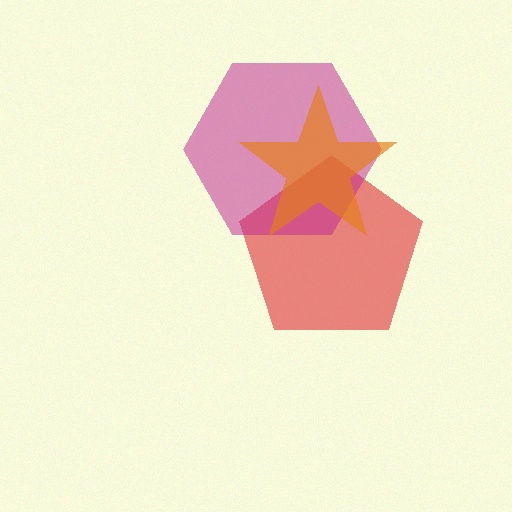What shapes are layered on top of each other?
The layered shapes are: a red pentagon, a magenta hexagon, an orange star.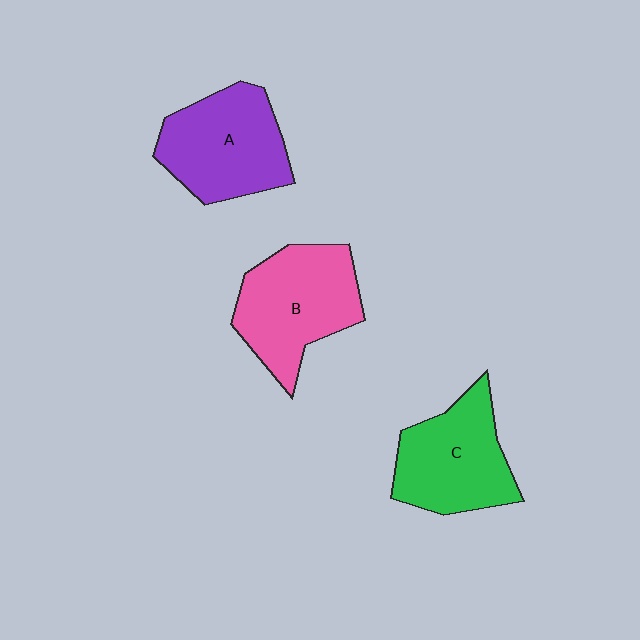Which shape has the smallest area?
Shape C (green).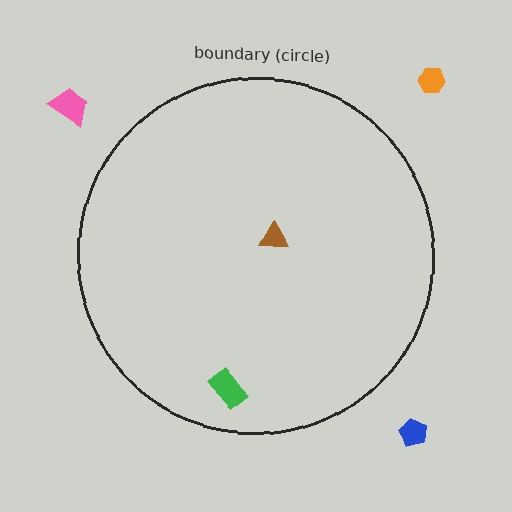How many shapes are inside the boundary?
2 inside, 3 outside.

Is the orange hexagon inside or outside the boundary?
Outside.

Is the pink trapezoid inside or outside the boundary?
Outside.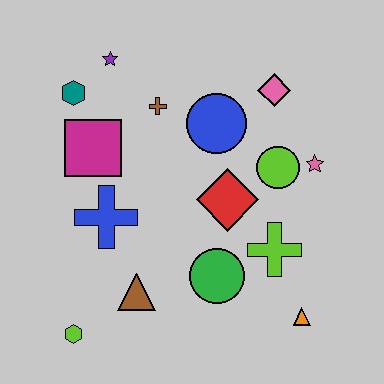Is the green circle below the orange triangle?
No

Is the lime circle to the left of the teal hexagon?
No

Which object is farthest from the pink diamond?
The lime hexagon is farthest from the pink diamond.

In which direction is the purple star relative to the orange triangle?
The purple star is above the orange triangle.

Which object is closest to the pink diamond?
The blue circle is closest to the pink diamond.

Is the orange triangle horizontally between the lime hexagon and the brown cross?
No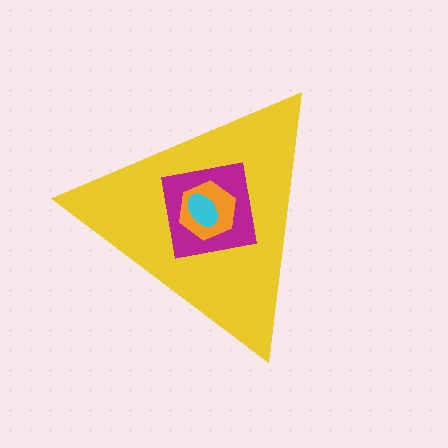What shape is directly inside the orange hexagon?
The cyan ellipse.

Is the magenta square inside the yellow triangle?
Yes.